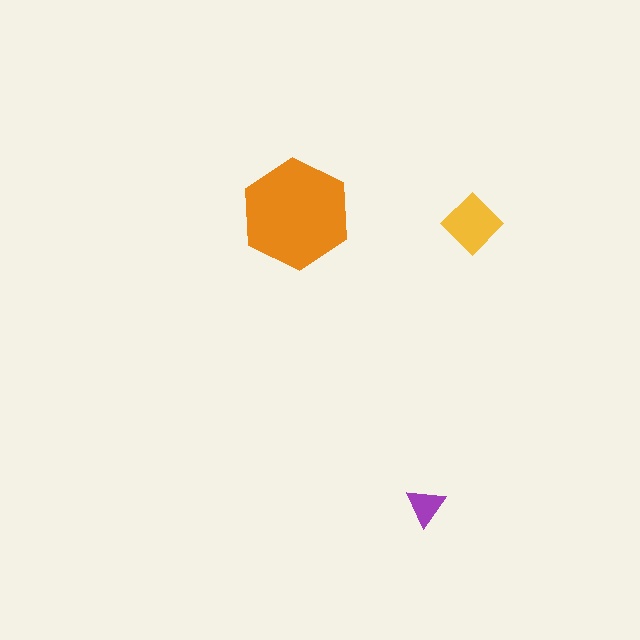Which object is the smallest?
The purple triangle.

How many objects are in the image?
There are 3 objects in the image.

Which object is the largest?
The orange hexagon.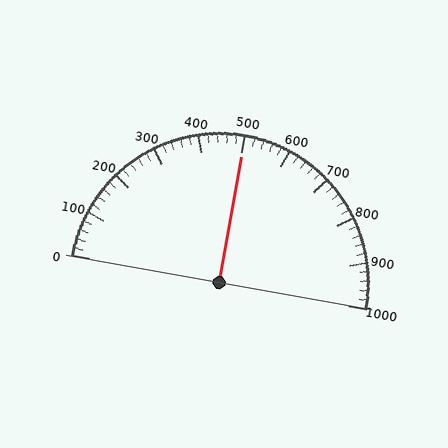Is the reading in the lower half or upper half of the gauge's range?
The reading is in the upper half of the range (0 to 1000).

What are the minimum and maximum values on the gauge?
The gauge ranges from 0 to 1000.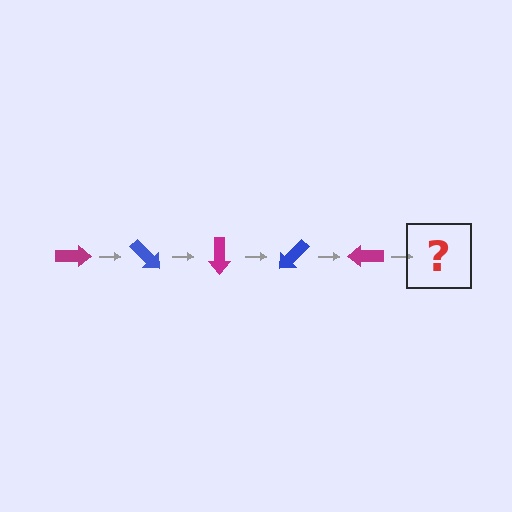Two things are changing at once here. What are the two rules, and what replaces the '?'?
The two rules are that it rotates 45 degrees each step and the color cycles through magenta and blue. The '?' should be a blue arrow, rotated 225 degrees from the start.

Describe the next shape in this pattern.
It should be a blue arrow, rotated 225 degrees from the start.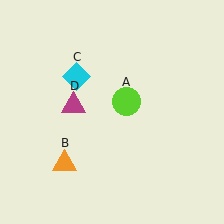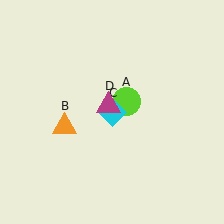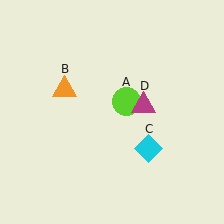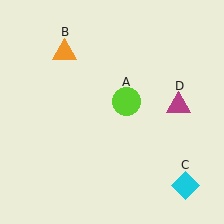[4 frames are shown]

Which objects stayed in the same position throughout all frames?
Lime circle (object A) remained stationary.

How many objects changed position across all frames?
3 objects changed position: orange triangle (object B), cyan diamond (object C), magenta triangle (object D).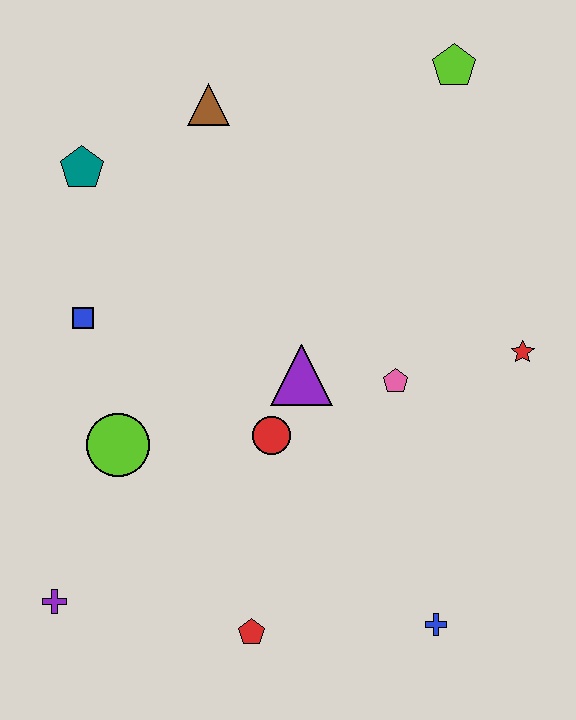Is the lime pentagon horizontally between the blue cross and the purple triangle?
No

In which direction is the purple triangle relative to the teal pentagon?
The purple triangle is to the right of the teal pentagon.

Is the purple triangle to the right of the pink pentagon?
No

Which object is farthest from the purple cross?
The lime pentagon is farthest from the purple cross.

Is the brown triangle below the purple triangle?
No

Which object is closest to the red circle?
The purple triangle is closest to the red circle.